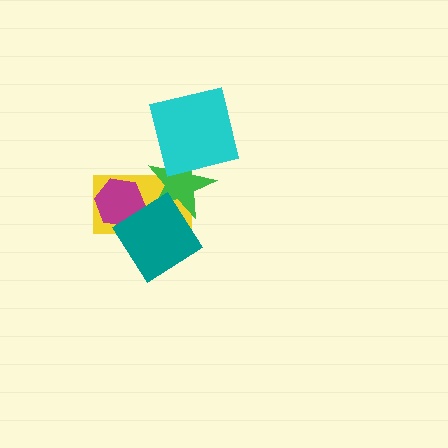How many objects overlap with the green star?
3 objects overlap with the green star.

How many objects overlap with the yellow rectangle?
3 objects overlap with the yellow rectangle.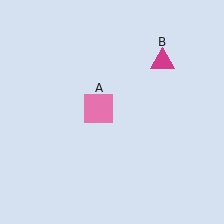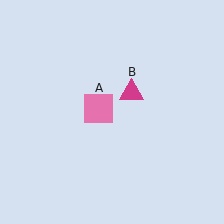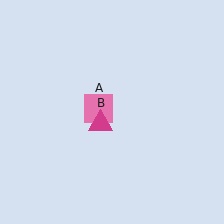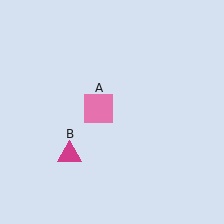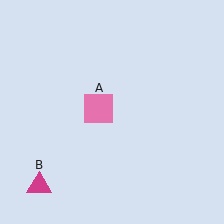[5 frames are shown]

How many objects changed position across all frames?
1 object changed position: magenta triangle (object B).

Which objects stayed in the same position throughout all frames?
Pink square (object A) remained stationary.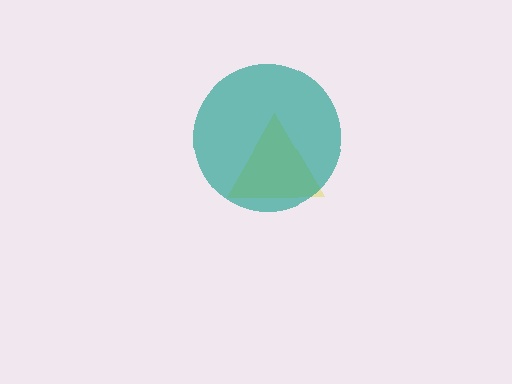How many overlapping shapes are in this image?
There are 2 overlapping shapes in the image.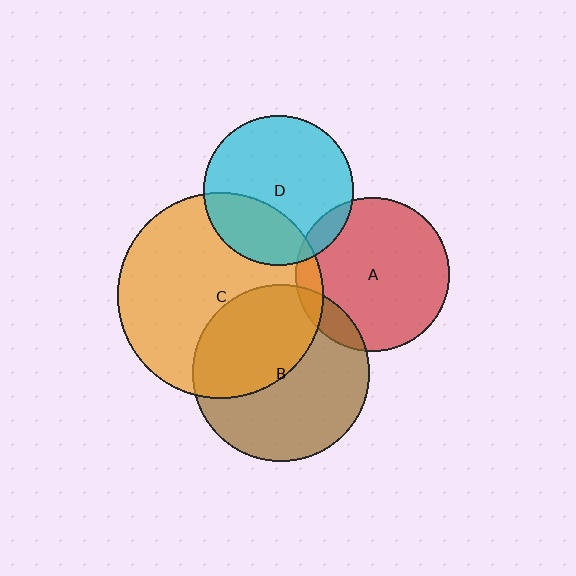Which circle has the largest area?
Circle C (orange).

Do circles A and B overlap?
Yes.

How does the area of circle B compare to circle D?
Approximately 1.4 times.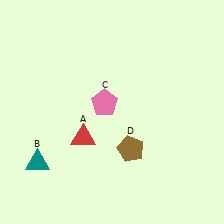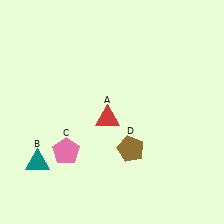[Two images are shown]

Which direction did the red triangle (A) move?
The red triangle (A) moved right.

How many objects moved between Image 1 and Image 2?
2 objects moved between the two images.